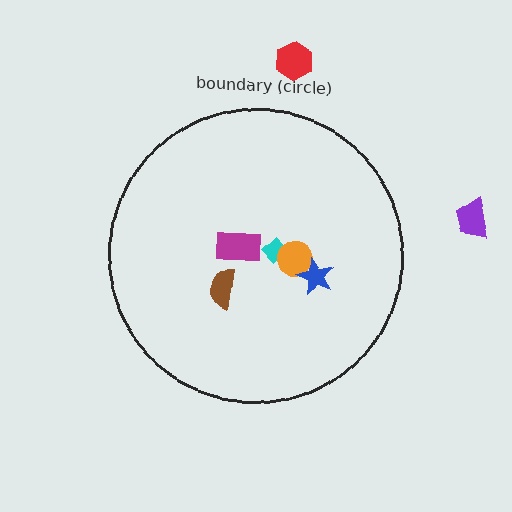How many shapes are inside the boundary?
5 inside, 2 outside.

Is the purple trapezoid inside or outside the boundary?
Outside.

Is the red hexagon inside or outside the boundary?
Outside.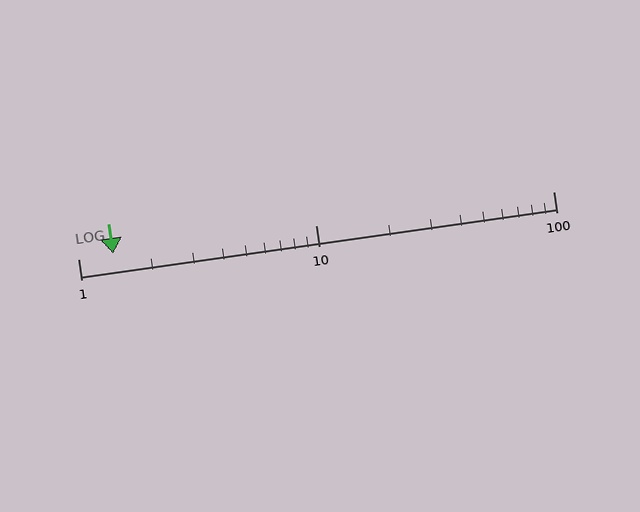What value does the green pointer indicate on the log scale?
The pointer indicates approximately 1.4.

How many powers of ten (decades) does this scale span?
The scale spans 2 decades, from 1 to 100.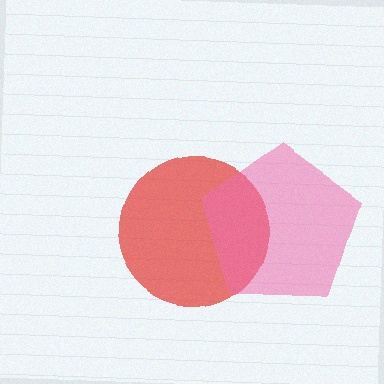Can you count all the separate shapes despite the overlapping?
Yes, there are 2 separate shapes.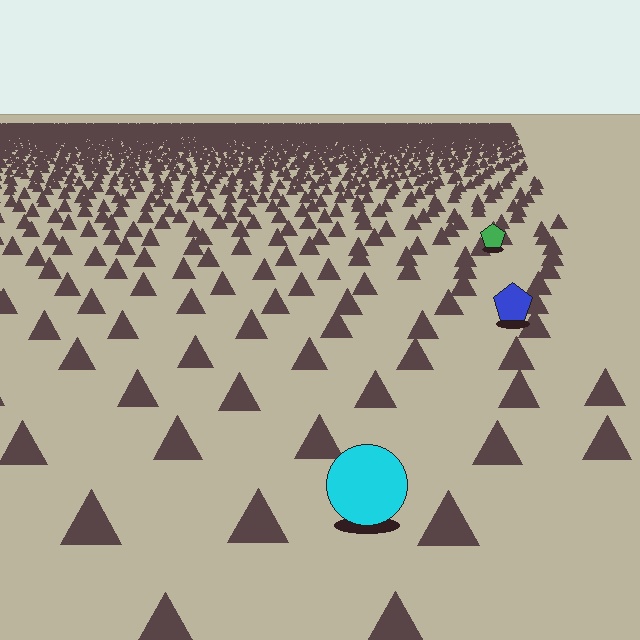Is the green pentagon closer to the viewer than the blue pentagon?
No. The blue pentagon is closer — you can tell from the texture gradient: the ground texture is coarser near it.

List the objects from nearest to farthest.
From nearest to farthest: the cyan circle, the blue pentagon, the green pentagon.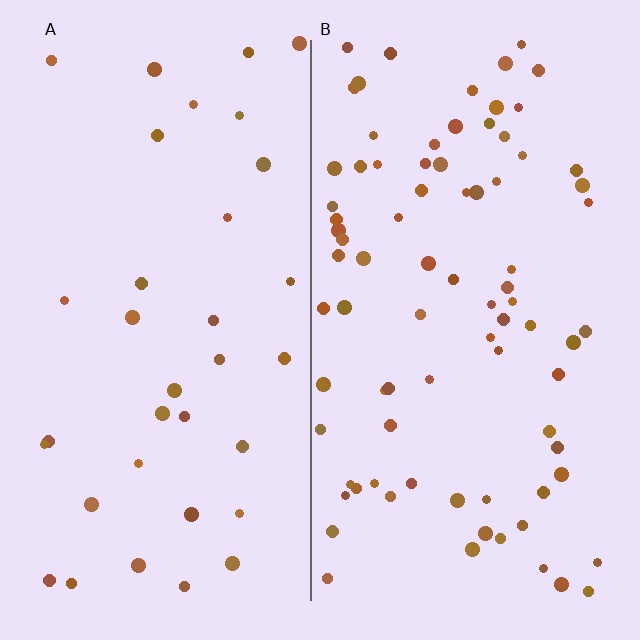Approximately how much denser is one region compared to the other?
Approximately 2.4× — region B over region A.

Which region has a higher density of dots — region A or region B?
B (the right).